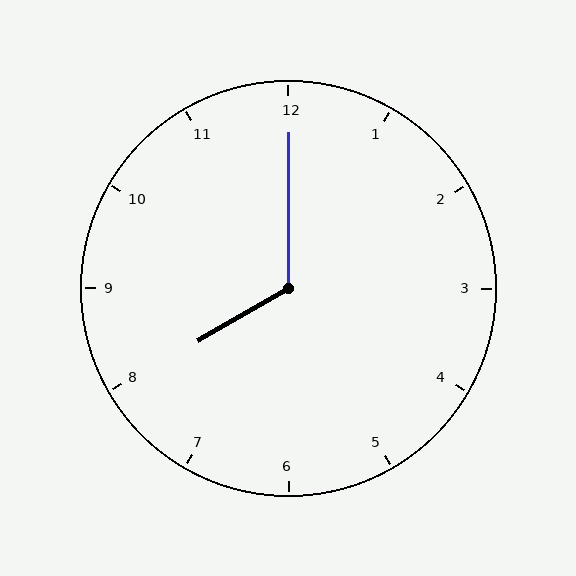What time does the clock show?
8:00.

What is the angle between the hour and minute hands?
Approximately 120 degrees.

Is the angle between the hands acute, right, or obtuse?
It is obtuse.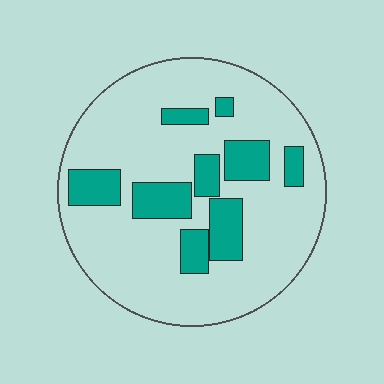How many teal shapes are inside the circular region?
9.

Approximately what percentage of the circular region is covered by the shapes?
Approximately 20%.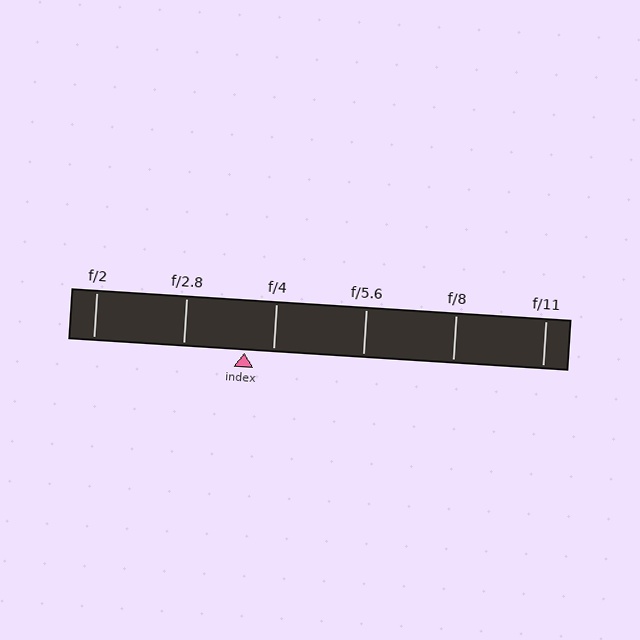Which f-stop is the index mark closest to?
The index mark is closest to f/4.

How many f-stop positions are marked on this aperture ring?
There are 6 f-stop positions marked.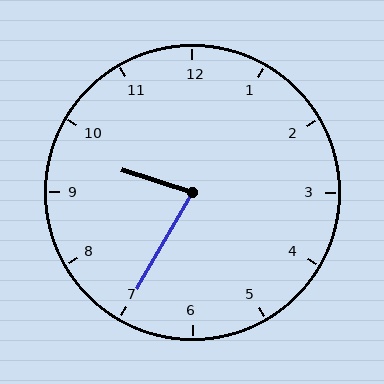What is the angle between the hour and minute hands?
Approximately 78 degrees.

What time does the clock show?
9:35.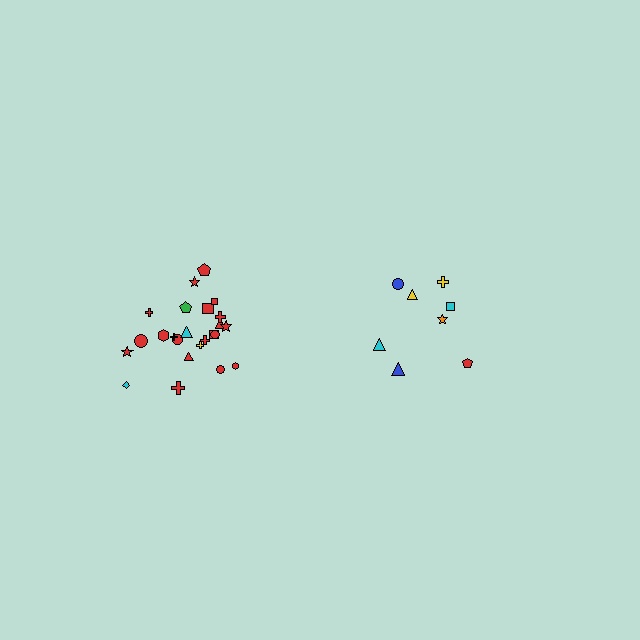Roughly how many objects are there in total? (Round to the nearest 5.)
Roughly 35 objects in total.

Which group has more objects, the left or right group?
The left group.